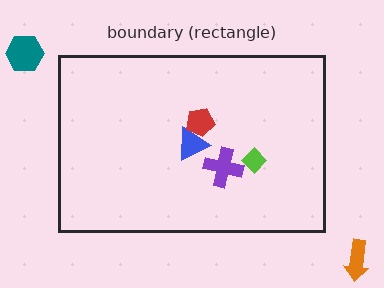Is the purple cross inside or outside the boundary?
Inside.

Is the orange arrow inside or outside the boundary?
Outside.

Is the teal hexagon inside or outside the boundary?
Outside.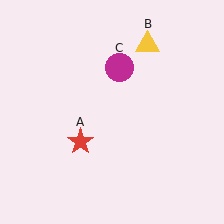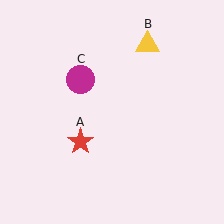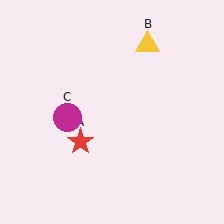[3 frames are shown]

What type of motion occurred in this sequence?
The magenta circle (object C) rotated counterclockwise around the center of the scene.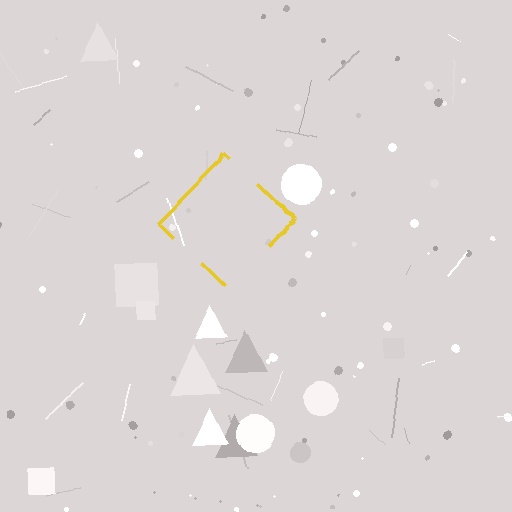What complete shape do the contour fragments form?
The contour fragments form a diamond.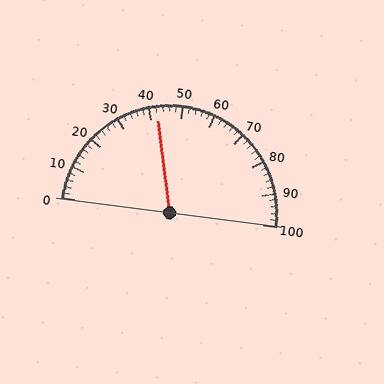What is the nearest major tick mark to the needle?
The nearest major tick mark is 40.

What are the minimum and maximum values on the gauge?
The gauge ranges from 0 to 100.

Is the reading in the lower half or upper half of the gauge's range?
The reading is in the lower half of the range (0 to 100).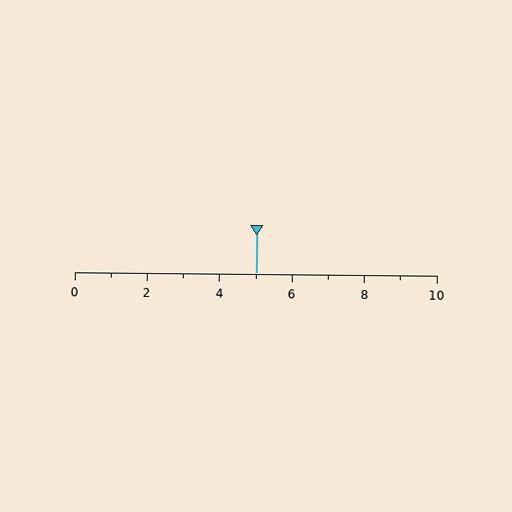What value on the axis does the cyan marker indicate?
The marker indicates approximately 5.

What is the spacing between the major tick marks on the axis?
The major ticks are spaced 2 apart.